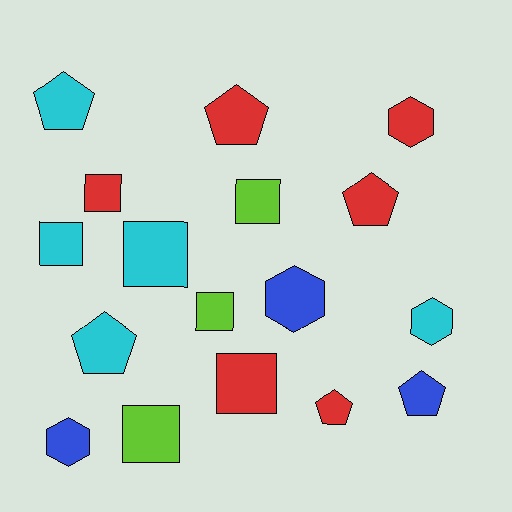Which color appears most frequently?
Red, with 6 objects.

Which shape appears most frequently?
Square, with 7 objects.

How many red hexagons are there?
There is 1 red hexagon.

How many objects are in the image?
There are 17 objects.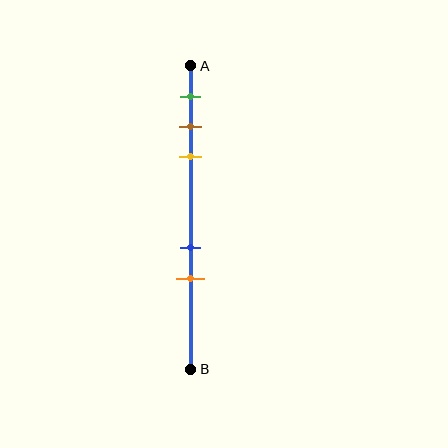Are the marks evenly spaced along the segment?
No, the marks are not evenly spaced.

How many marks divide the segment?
There are 5 marks dividing the segment.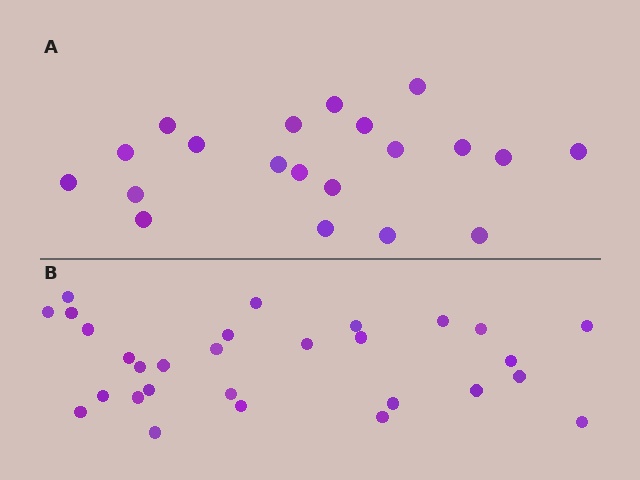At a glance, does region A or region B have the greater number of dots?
Region B (the bottom region) has more dots.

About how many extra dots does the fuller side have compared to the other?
Region B has roughly 8 or so more dots than region A.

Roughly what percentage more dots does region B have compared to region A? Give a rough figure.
About 45% more.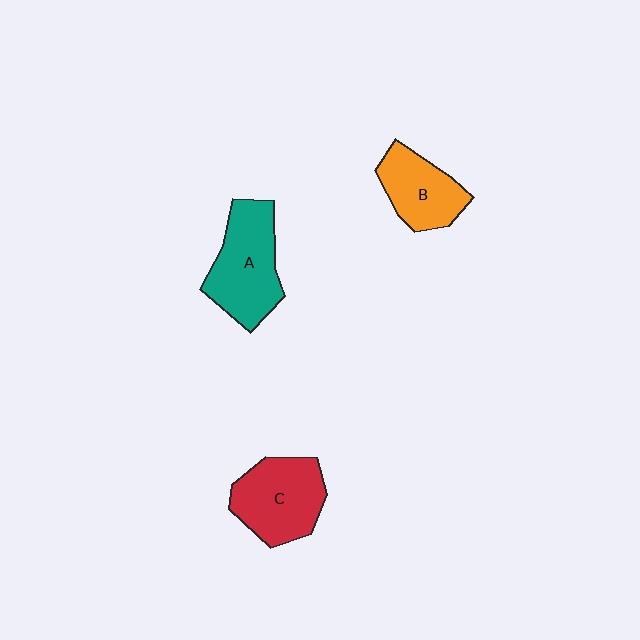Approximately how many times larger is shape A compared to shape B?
Approximately 1.4 times.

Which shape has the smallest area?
Shape B (orange).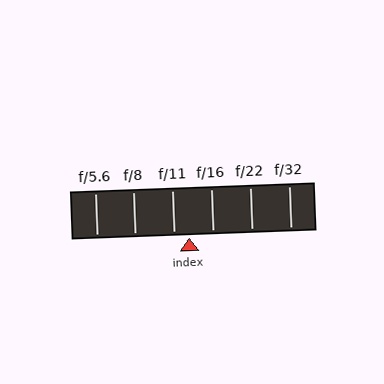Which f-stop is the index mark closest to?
The index mark is closest to f/11.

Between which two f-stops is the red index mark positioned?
The index mark is between f/11 and f/16.